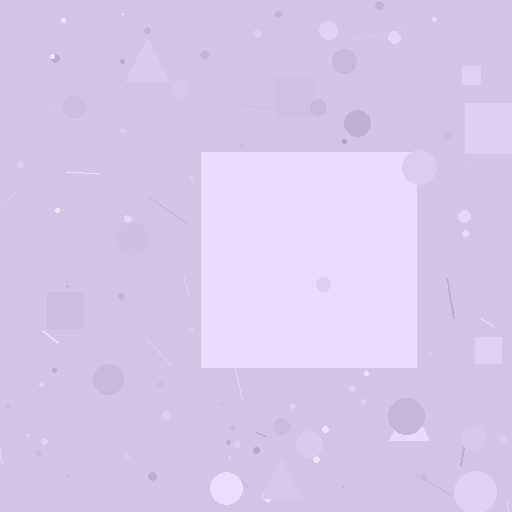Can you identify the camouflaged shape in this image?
The camouflaged shape is a square.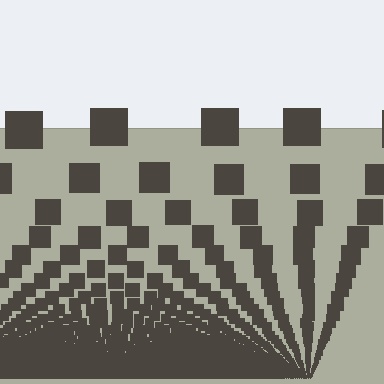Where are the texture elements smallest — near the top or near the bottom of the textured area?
Near the bottom.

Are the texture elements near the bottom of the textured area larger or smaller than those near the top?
Smaller. The gradient is inverted — elements near the bottom are smaller and denser.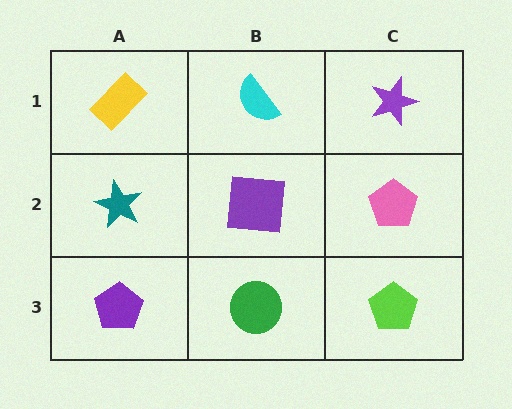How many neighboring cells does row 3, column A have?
2.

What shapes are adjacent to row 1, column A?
A teal star (row 2, column A), a cyan semicircle (row 1, column B).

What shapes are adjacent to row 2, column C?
A purple star (row 1, column C), a lime pentagon (row 3, column C), a purple square (row 2, column B).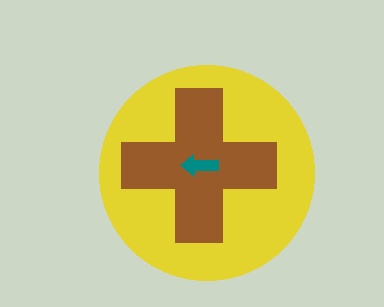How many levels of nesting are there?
3.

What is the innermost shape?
The teal arrow.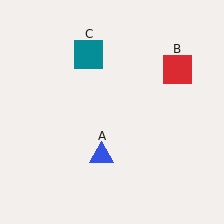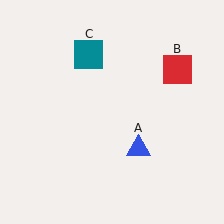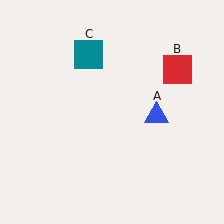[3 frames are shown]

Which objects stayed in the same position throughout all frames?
Red square (object B) and teal square (object C) remained stationary.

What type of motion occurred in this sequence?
The blue triangle (object A) rotated counterclockwise around the center of the scene.